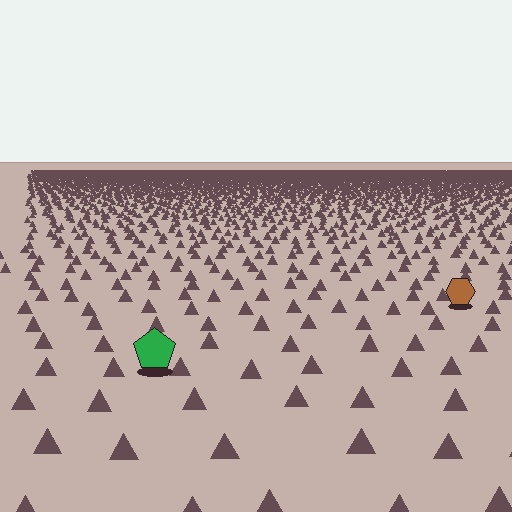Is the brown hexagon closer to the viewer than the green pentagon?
No. The green pentagon is closer — you can tell from the texture gradient: the ground texture is coarser near it.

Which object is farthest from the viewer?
The brown hexagon is farthest from the viewer. It appears smaller and the ground texture around it is denser.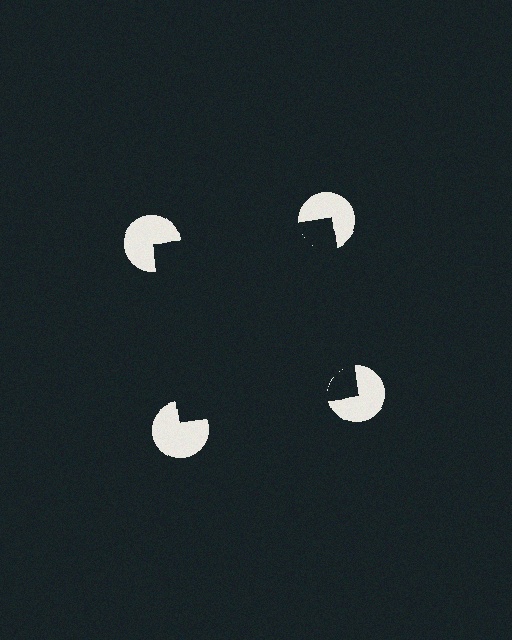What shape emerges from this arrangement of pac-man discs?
An illusory square — its edges are inferred from the aligned wedge cuts in the pac-man discs, not physically drawn.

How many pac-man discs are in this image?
There are 4 — one at each vertex of the illusory square.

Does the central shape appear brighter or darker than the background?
It typically appears slightly darker than the background, even though no actual brightness change is drawn.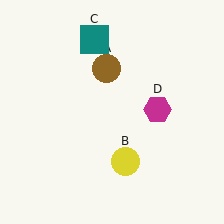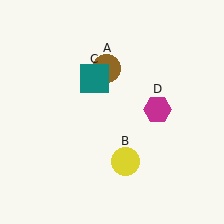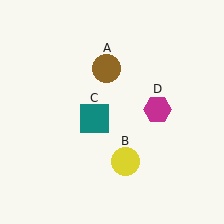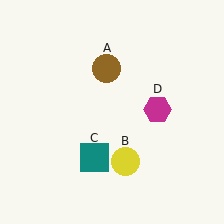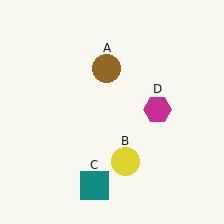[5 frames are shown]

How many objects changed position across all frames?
1 object changed position: teal square (object C).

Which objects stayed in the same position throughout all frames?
Brown circle (object A) and yellow circle (object B) and magenta hexagon (object D) remained stationary.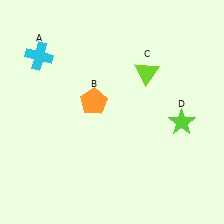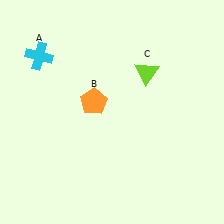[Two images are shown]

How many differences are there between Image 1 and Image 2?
There is 1 difference between the two images.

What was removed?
The lime star (D) was removed in Image 2.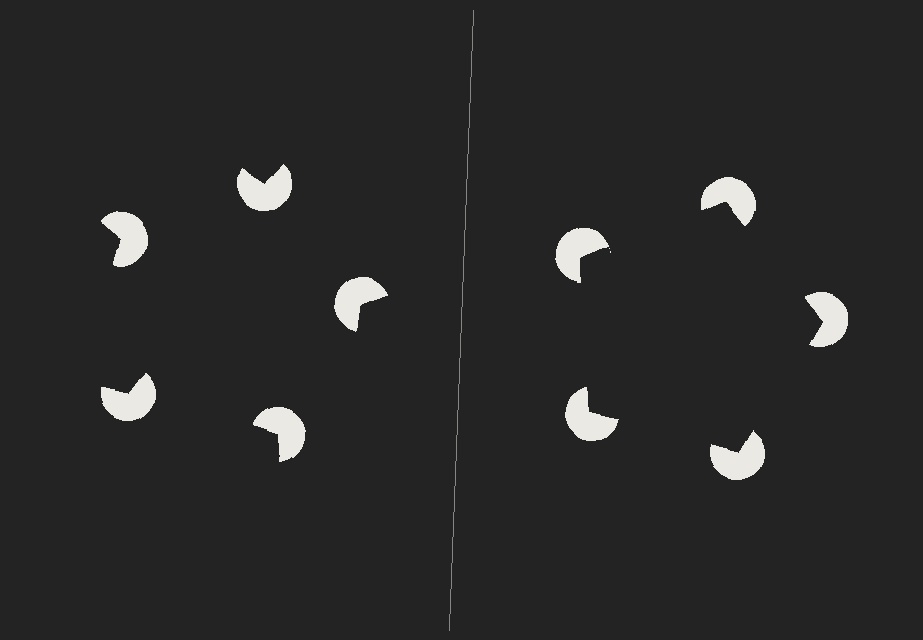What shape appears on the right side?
An illusory pentagon.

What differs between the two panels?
The pac-man discs are positioned identically on both sides; only the wedge orientations differ. On the right they align to a pentagon; on the left they are misaligned.